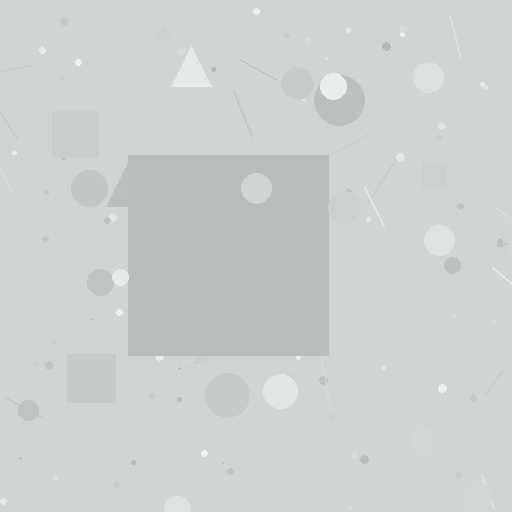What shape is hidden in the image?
A square is hidden in the image.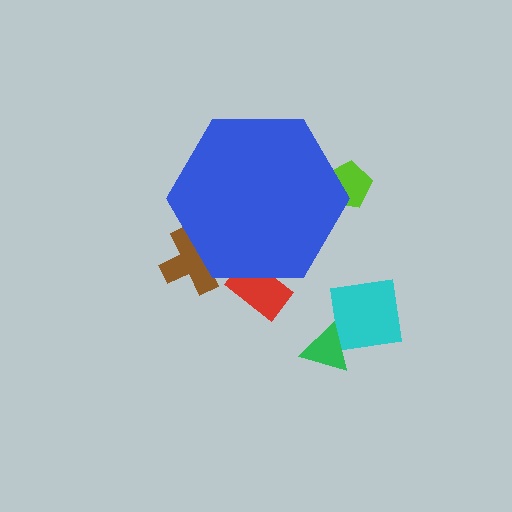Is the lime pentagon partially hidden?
Yes, the lime pentagon is partially hidden behind the blue hexagon.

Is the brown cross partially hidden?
Yes, the brown cross is partially hidden behind the blue hexagon.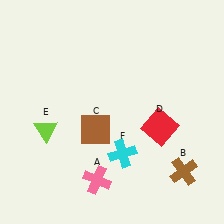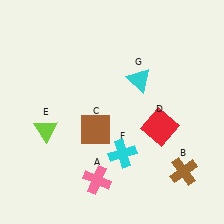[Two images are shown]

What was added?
A cyan triangle (G) was added in Image 2.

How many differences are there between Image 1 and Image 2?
There is 1 difference between the two images.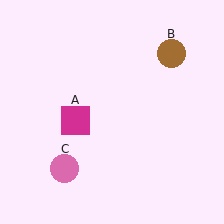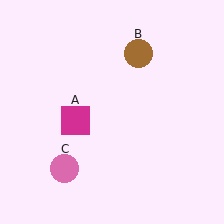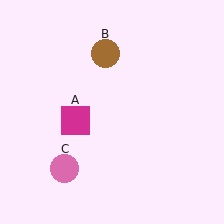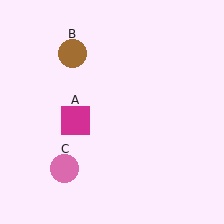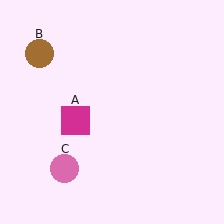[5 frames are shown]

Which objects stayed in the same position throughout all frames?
Magenta square (object A) and pink circle (object C) remained stationary.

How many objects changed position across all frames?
1 object changed position: brown circle (object B).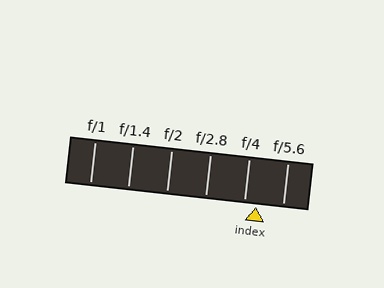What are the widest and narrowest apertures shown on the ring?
The widest aperture shown is f/1 and the narrowest is f/5.6.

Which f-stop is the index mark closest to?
The index mark is closest to f/4.